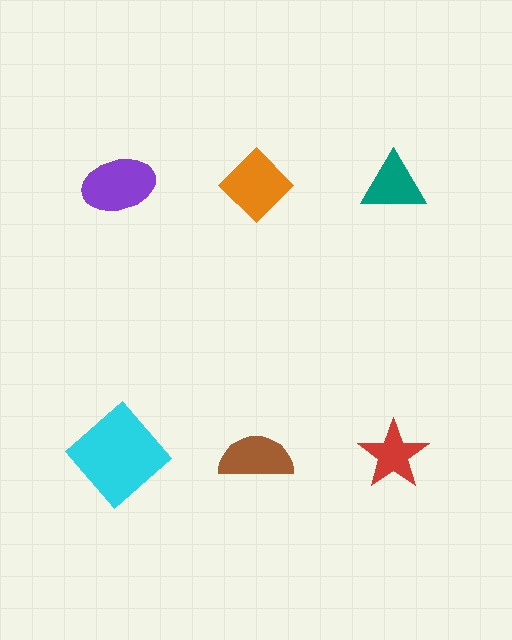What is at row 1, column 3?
A teal triangle.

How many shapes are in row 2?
3 shapes.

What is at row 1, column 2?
An orange diamond.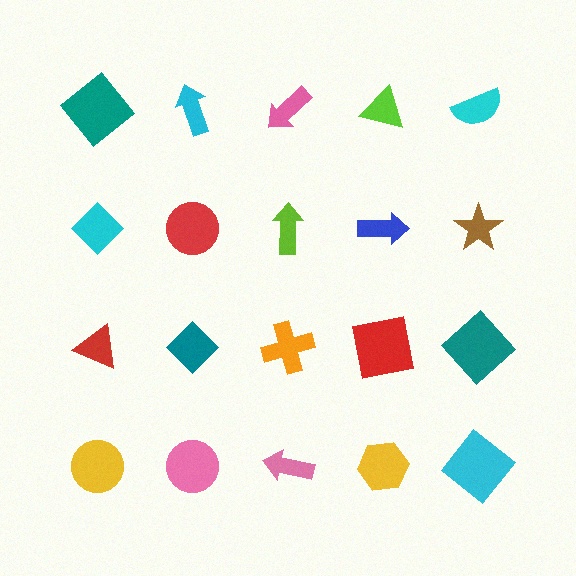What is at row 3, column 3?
An orange cross.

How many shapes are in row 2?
5 shapes.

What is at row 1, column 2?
A cyan arrow.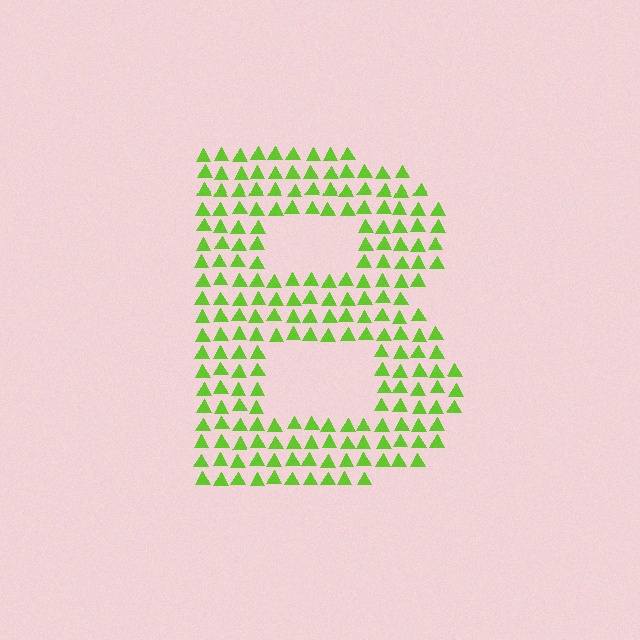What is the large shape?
The large shape is the letter B.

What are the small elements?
The small elements are triangles.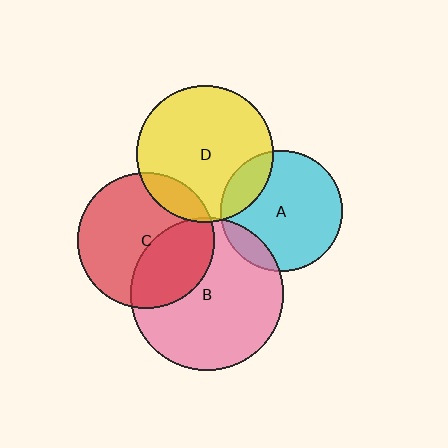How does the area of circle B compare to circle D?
Approximately 1.2 times.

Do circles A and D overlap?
Yes.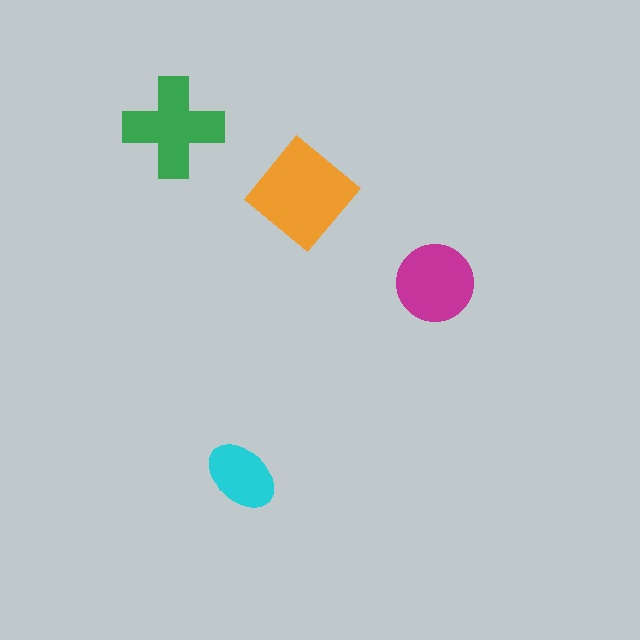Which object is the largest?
The orange diamond.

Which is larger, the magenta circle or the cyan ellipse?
The magenta circle.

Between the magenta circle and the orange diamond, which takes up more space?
The orange diamond.